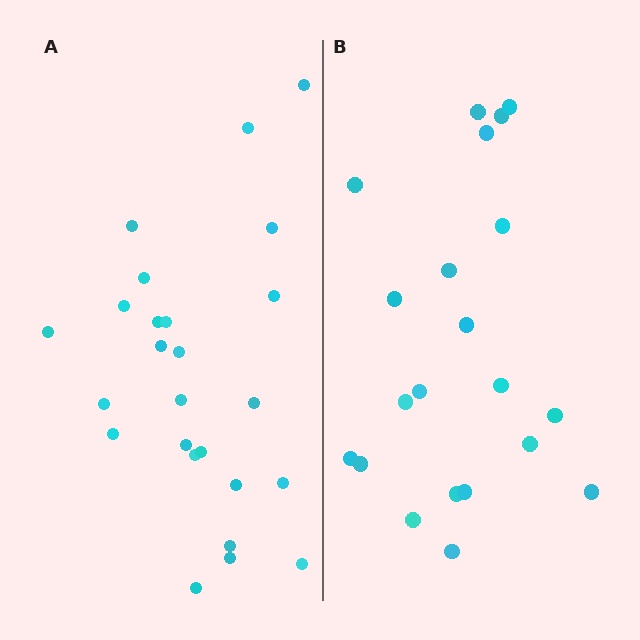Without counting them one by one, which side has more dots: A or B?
Region A (the left region) has more dots.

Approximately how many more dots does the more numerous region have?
Region A has about 4 more dots than region B.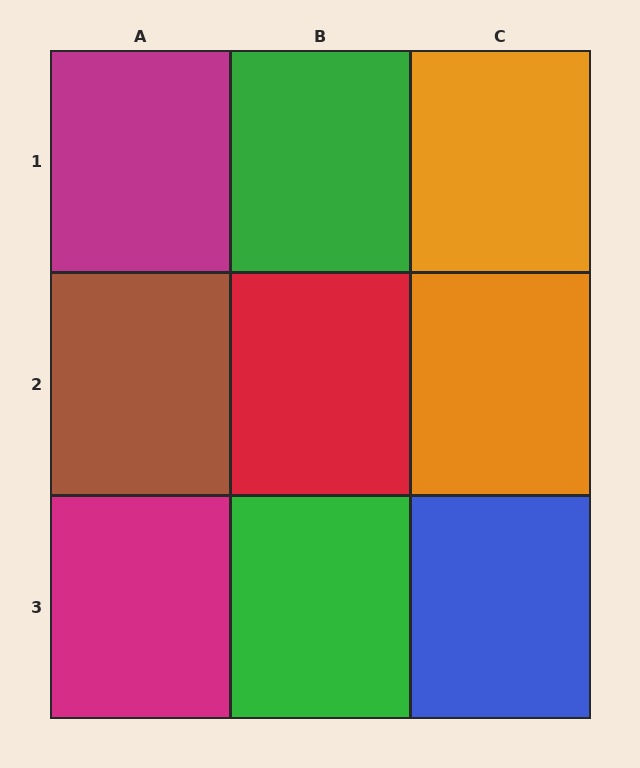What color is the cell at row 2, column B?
Red.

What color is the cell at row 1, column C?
Orange.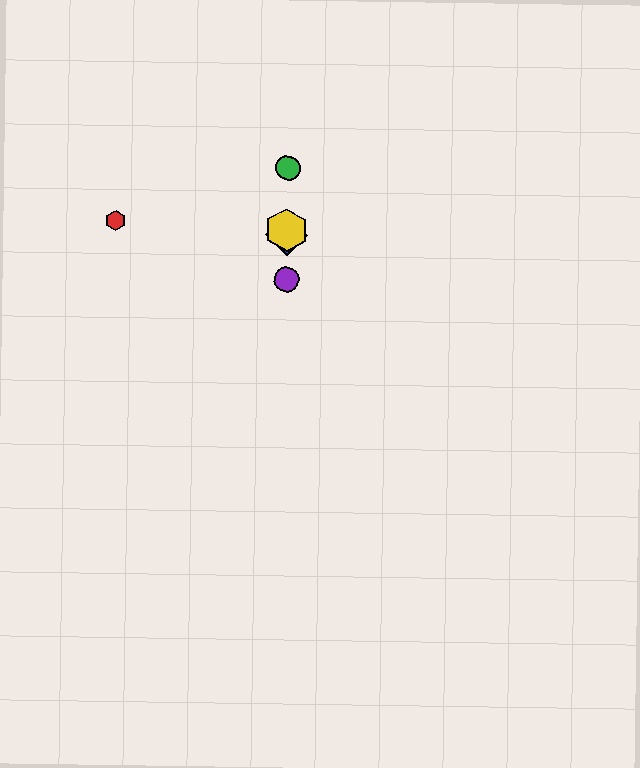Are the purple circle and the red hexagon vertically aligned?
No, the purple circle is at x≈286 and the red hexagon is at x≈116.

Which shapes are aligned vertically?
The blue diamond, the green circle, the yellow hexagon, the purple circle are aligned vertically.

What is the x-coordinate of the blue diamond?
The blue diamond is at x≈287.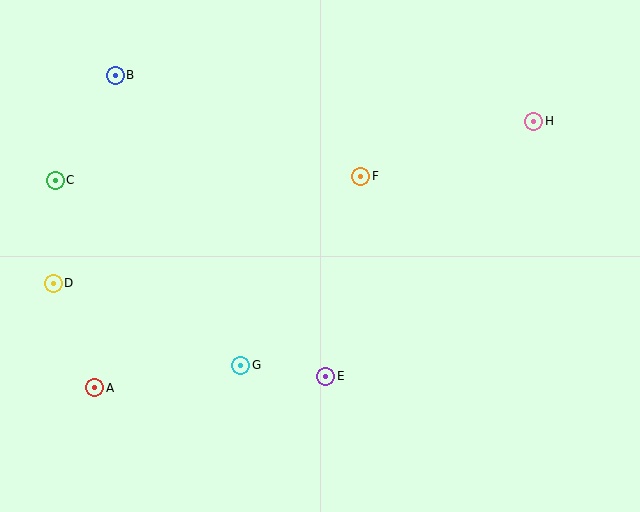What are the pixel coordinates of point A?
Point A is at (95, 388).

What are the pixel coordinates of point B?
Point B is at (115, 75).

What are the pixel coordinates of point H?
Point H is at (534, 121).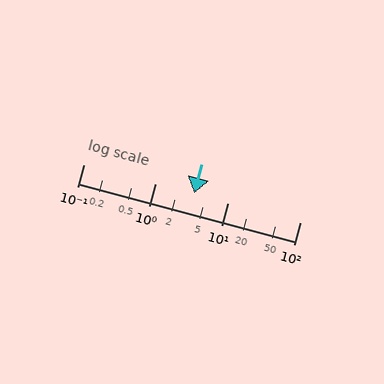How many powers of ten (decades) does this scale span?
The scale spans 3 decades, from 0.1 to 100.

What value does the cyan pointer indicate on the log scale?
The pointer indicates approximately 3.4.